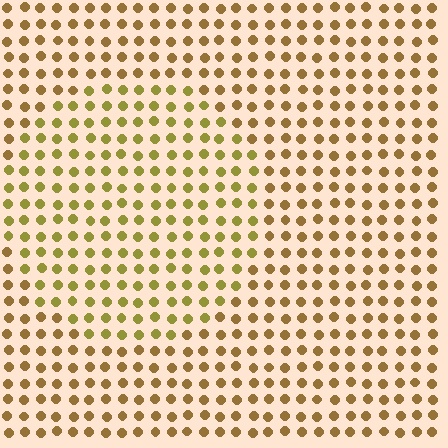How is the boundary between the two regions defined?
The boundary is defined purely by a slight shift in hue (about 24 degrees). Spacing, size, and orientation are identical on both sides.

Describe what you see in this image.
The image is filled with small brown elements in a uniform arrangement. A circle-shaped region is visible where the elements are tinted to a slightly different hue, forming a subtle color boundary.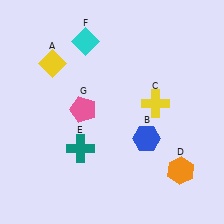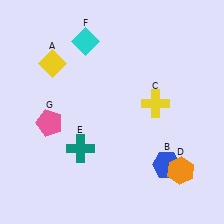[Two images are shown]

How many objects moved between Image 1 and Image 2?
2 objects moved between the two images.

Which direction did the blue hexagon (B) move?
The blue hexagon (B) moved down.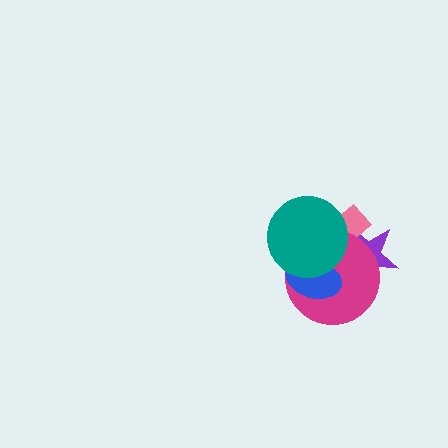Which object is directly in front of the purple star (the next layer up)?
The pink cross is directly in front of the purple star.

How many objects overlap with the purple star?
3 objects overlap with the purple star.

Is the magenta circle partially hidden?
Yes, it is partially covered by another shape.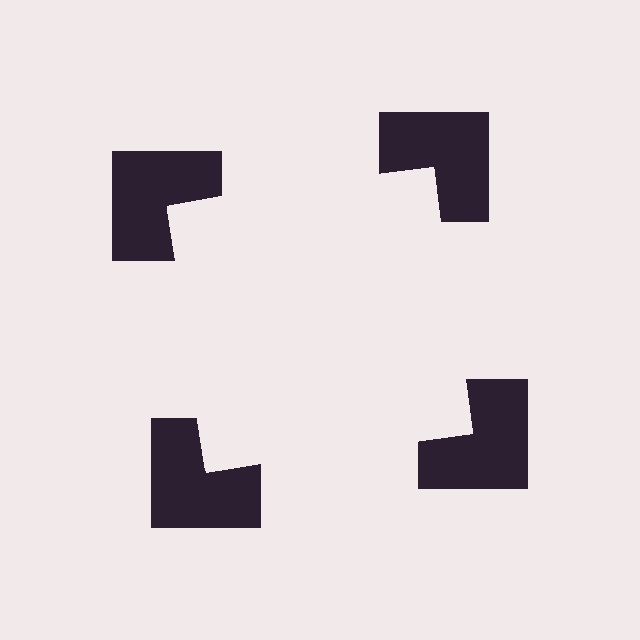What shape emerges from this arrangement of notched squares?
An illusory square — its edges are inferred from the aligned wedge cuts in the notched squares, not physically drawn.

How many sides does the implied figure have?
4 sides.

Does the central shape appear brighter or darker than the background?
It typically appears slightly brighter than the background, even though no actual brightness change is drawn.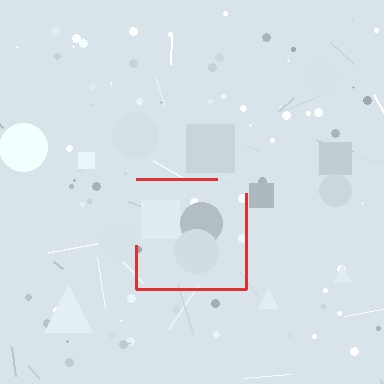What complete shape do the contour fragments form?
The contour fragments form a square.